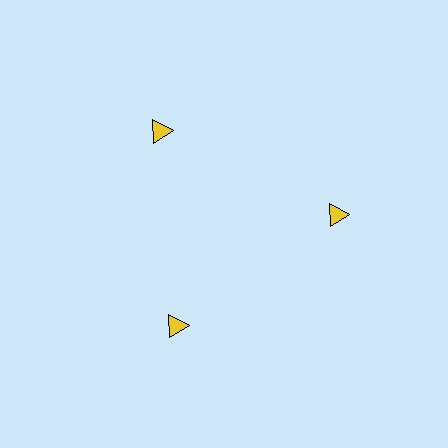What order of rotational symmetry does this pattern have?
This pattern has 3-fold rotational symmetry.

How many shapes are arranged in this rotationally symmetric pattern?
There are 3 shapes, arranged in 3 groups of 1.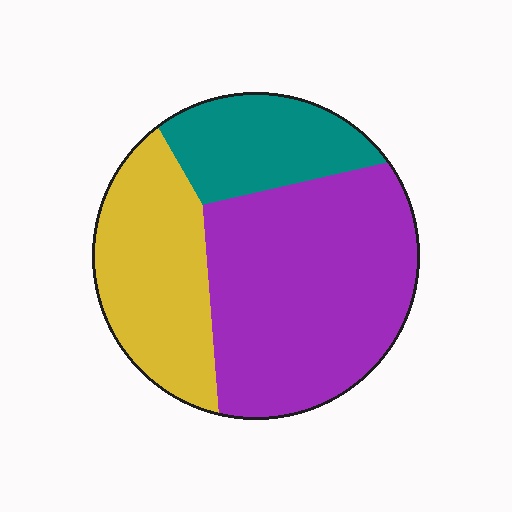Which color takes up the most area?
Purple, at roughly 50%.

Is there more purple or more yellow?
Purple.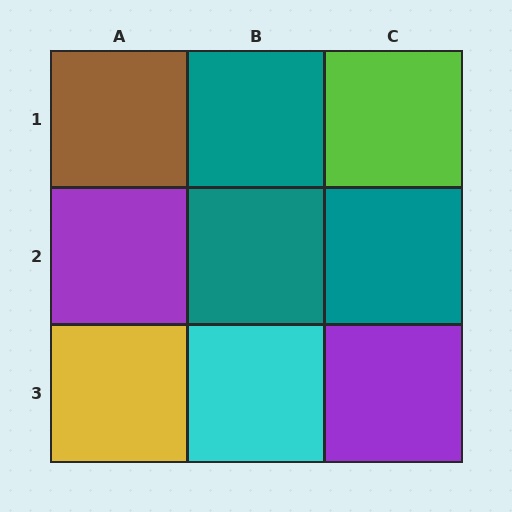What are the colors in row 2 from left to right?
Purple, teal, teal.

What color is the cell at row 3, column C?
Purple.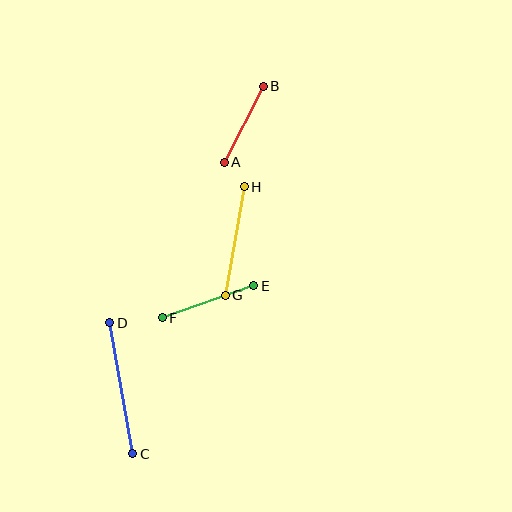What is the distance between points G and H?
The distance is approximately 110 pixels.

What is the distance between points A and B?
The distance is approximately 85 pixels.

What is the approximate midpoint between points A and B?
The midpoint is at approximately (244, 124) pixels.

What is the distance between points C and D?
The distance is approximately 133 pixels.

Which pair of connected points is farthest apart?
Points C and D are farthest apart.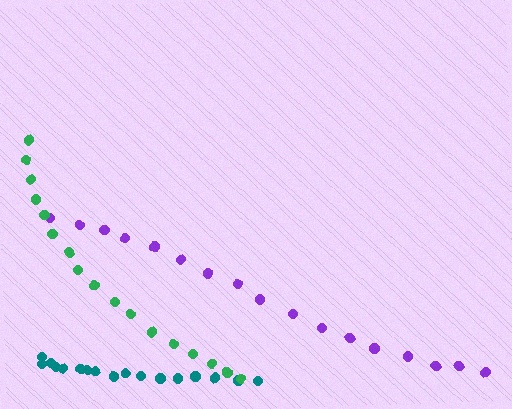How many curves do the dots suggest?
There are 3 distinct paths.